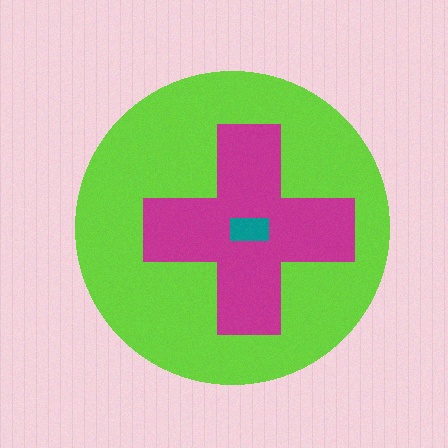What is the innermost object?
The teal rectangle.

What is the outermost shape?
The lime circle.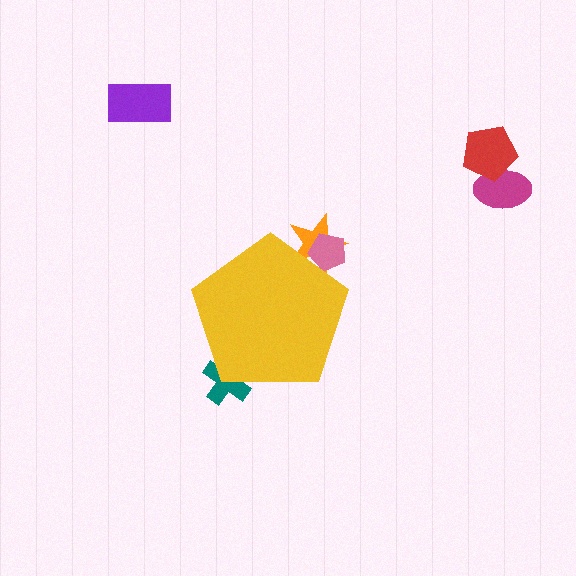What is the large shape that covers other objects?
A yellow pentagon.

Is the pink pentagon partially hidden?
Yes, the pink pentagon is partially hidden behind the yellow pentagon.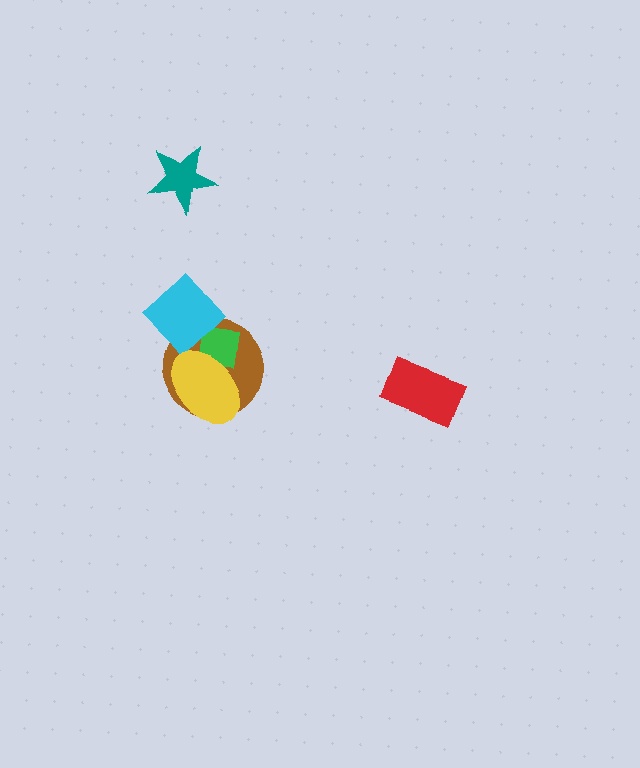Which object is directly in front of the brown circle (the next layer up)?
The green square is directly in front of the brown circle.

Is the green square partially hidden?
Yes, it is partially covered by another shape.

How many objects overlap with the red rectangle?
0 objects overlap with the red rectangle.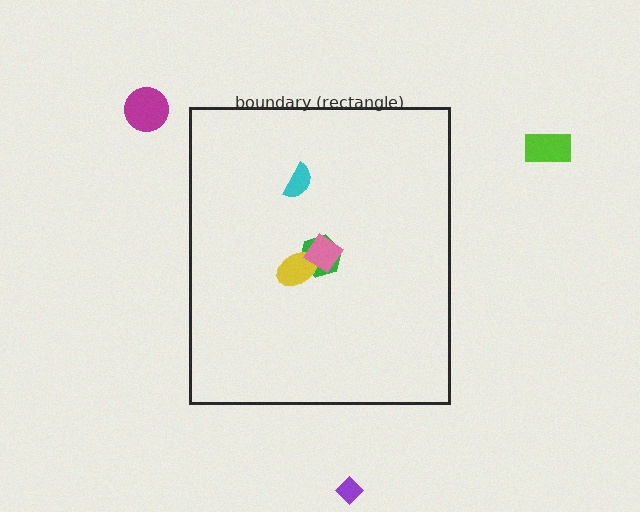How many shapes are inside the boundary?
4 inside, 3 outside.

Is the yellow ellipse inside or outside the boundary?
Inside.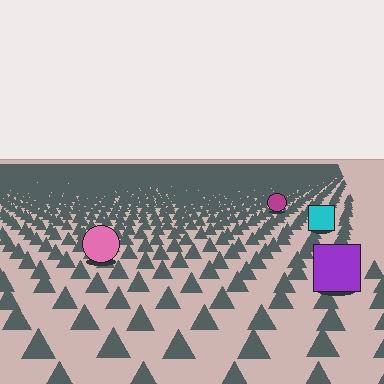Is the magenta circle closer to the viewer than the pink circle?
No. The pink circle is closer — you can tell from the texture gradient: the ground texture is coarser near it.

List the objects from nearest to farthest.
From nearest to farthest: the purple square, the pink circle, the cyan square, the magenta circle.